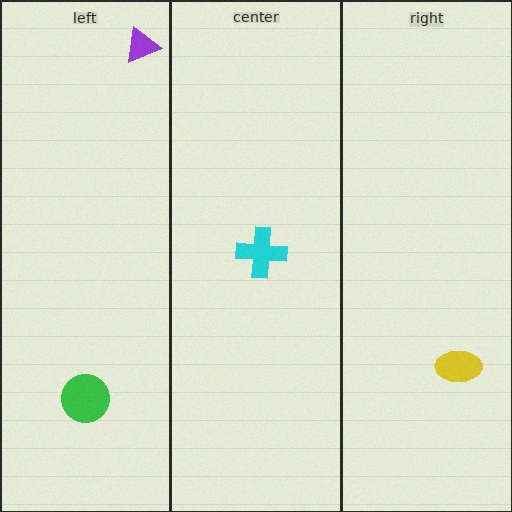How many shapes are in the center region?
1.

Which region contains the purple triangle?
The left region.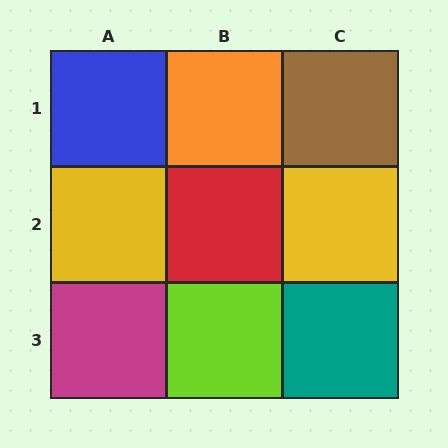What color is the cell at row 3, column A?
Magenta.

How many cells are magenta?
1 cell is magenta.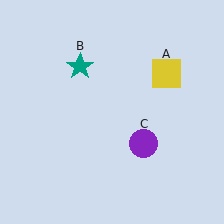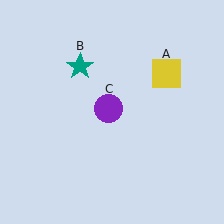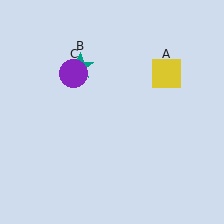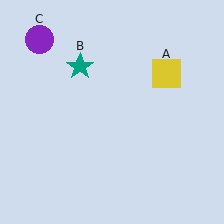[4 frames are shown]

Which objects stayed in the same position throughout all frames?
Yellow square (object A) and teal star (object B) remained stationary.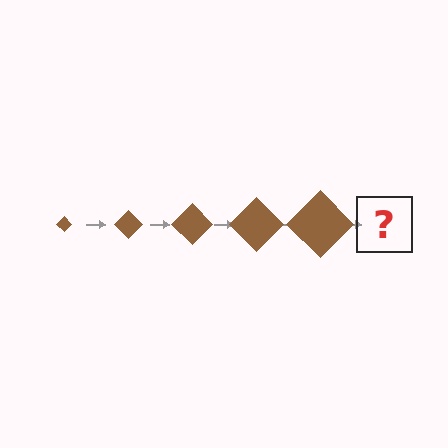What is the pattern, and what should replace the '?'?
The pattern is that the diamond gets progressively larger each step. The '?' should be a brown diamond, larger than the previous one.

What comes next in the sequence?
The next element should be a brown diamond, larger than the previous one.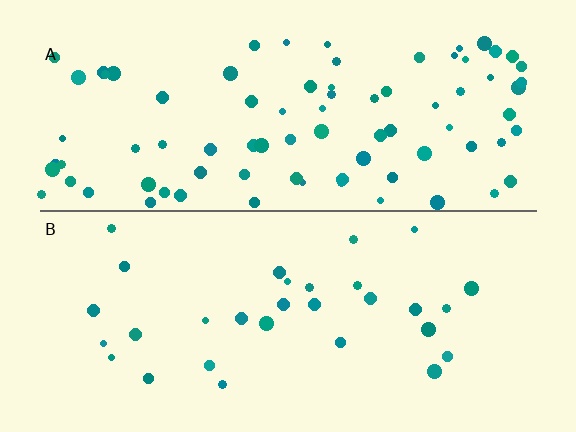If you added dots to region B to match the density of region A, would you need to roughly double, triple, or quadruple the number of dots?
Approximately triple.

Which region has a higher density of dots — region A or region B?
A (the top).